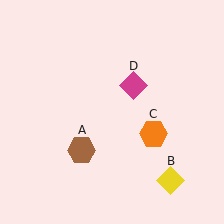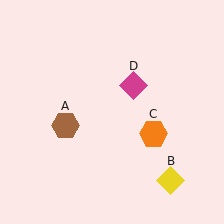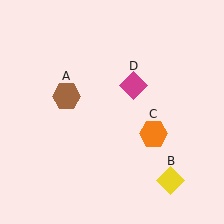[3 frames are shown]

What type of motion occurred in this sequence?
The brown hexagon (object A) rotated clockwise around the center of the scene.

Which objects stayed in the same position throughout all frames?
Yellow diamond (object B) and orange hexagon (object C) and magenta diamond (object D) remained stationary.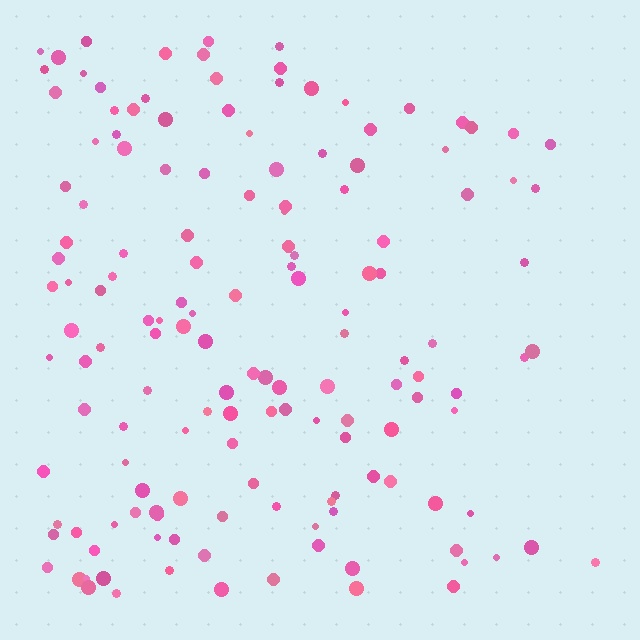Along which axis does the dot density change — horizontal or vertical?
Horizontal.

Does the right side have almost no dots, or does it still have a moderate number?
Still a moderate number, just noticeably fewer than the left.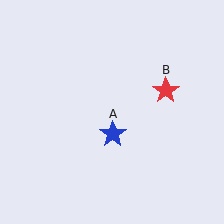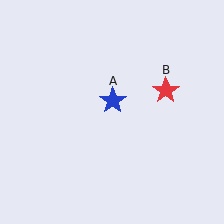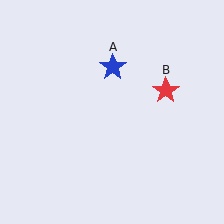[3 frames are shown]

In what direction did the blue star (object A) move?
The blue star (object A) moved up.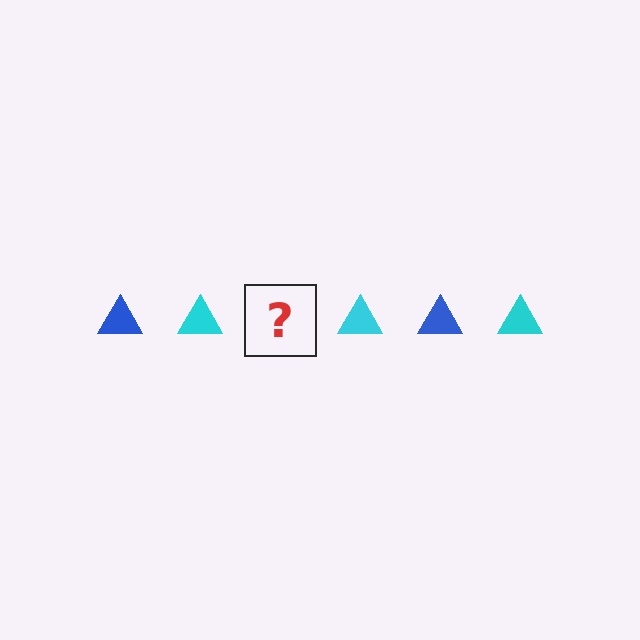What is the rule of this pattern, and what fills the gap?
The rule is that the pattern cycles through blue, cyan triangles. The gap should be filled with a blue triangle.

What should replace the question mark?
The question mark should be replaced with a blue triangle.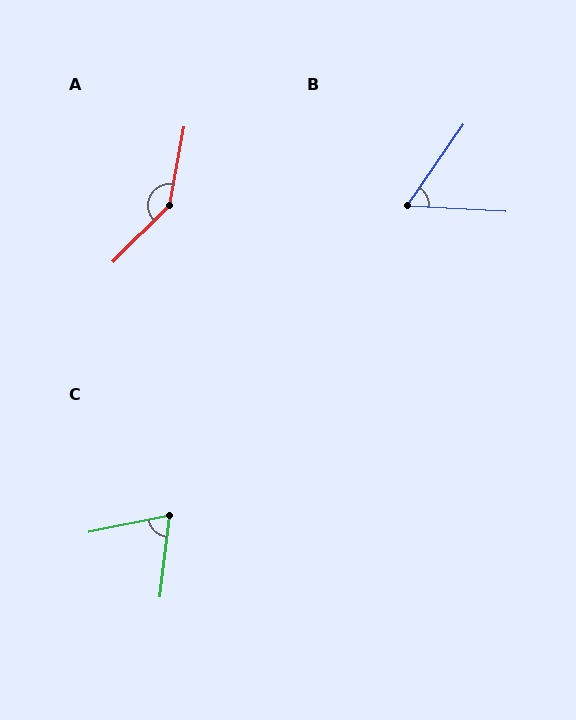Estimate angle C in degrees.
Approximately 71 degrees.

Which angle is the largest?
A, at approximately 145 degrees.